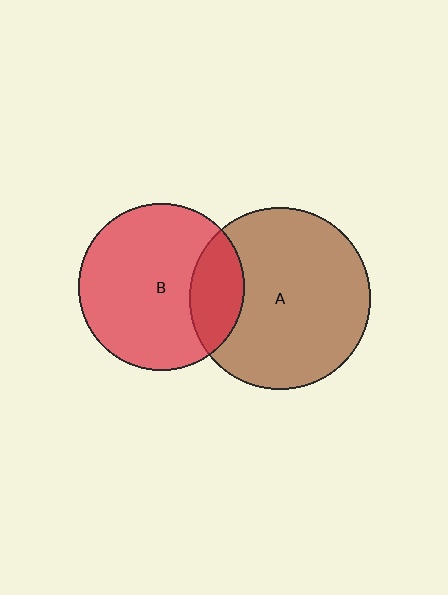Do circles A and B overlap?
Yes.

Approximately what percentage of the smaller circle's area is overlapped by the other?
Approximately 20%.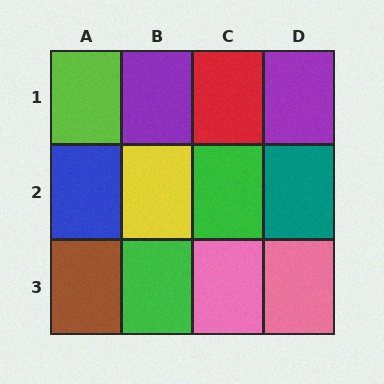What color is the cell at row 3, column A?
Brown.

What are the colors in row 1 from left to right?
Lime, purple, red, purple.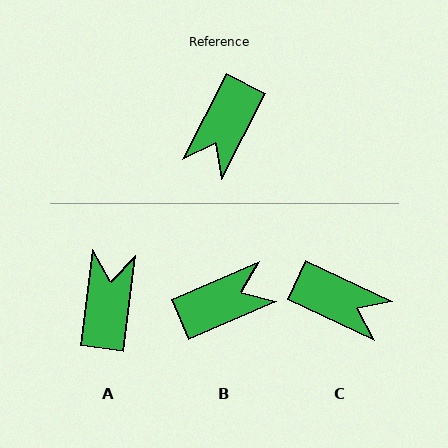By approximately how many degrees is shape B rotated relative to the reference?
Approximately 140 degrees counter-clockwise.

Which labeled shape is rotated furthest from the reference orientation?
A, about 161 degrees away.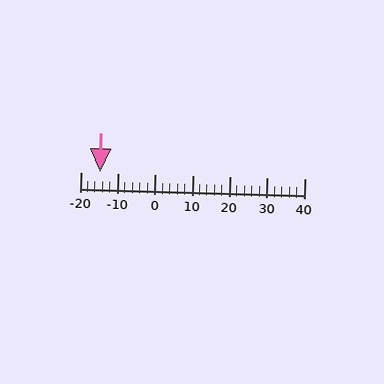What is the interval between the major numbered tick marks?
The major tick marks are spaced 10 units apart.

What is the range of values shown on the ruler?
The ruler shows values from -20 to 40.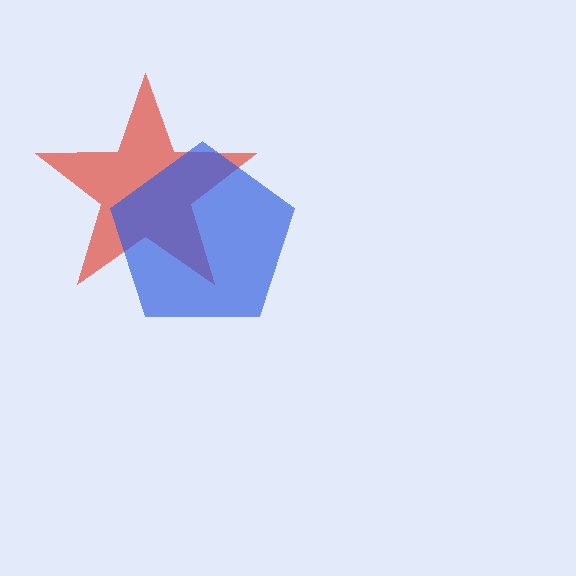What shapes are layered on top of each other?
The layered shapes are: a red star, a blue pentagon.